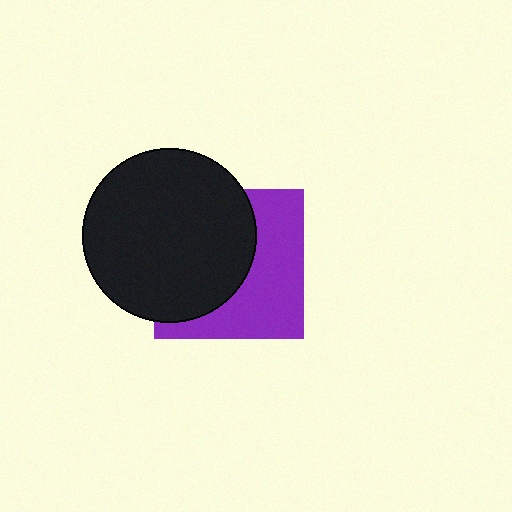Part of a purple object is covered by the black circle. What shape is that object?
It is a square.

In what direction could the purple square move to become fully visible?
The purple square could move right. That would shift it out from behind the black circle entirely.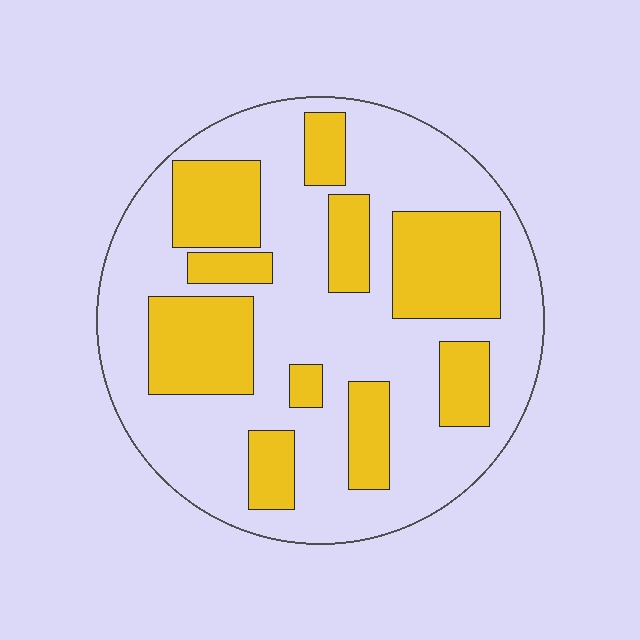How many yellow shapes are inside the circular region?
10.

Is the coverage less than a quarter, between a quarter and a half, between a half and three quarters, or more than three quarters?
Between a quarter and a half.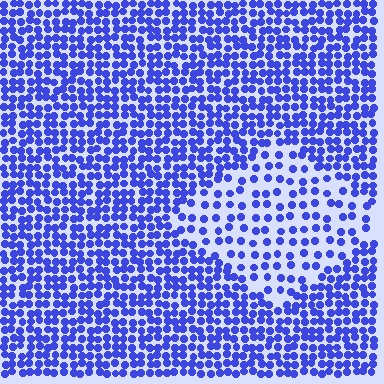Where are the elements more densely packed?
The elements are more densely packed outside the diamond boundary.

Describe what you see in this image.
The image contains small blue elements arranged at two different densities. A diamond-shaped region is visible where the elements are less densely packed than the surrounding area.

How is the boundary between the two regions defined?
The boundary is defined by a change in element density (approximately 2.1x ratio). All elements are the same color, size, and shape.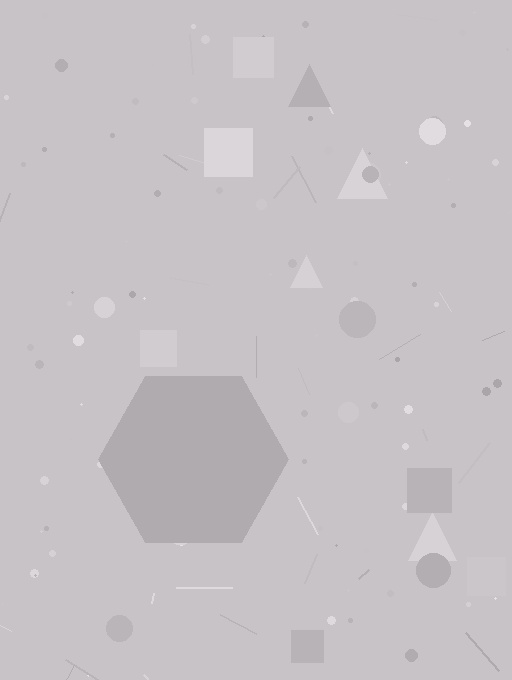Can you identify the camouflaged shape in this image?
The camouflaged shape is a hexagon.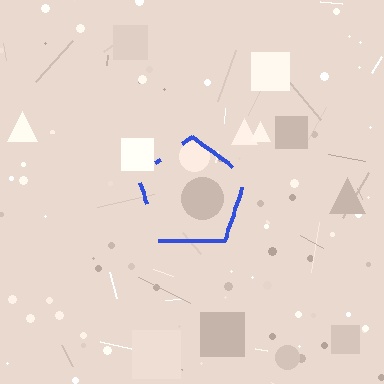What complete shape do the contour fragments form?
The contour fragments form a pentagon.